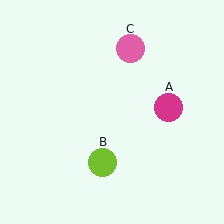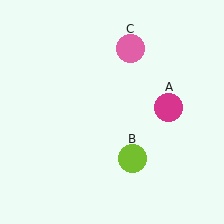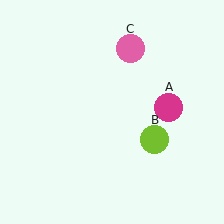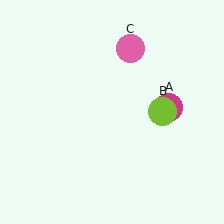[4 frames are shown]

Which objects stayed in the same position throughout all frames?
Magenta circle (object A) and pink circle (object C) remained stationary.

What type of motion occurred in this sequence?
The lime circle (object B) rotated counterclockwise around the center of the scene.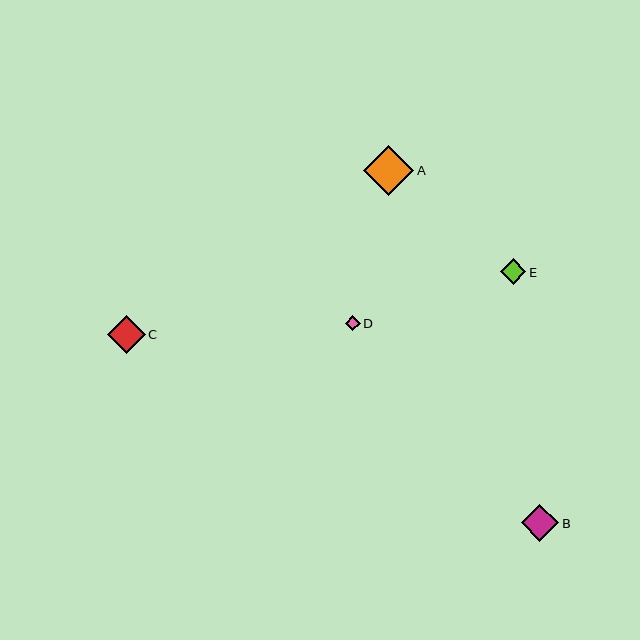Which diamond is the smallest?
Diamond D is the smallest with a size of approximately 15 pixels.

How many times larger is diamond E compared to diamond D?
Diamond E is approximately 1.7 times the size of diamond D.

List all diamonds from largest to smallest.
From largest to smallest: A, C, B, E, D.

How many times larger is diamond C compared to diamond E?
Diamond C is approximately 1.5 times the size of diamond E.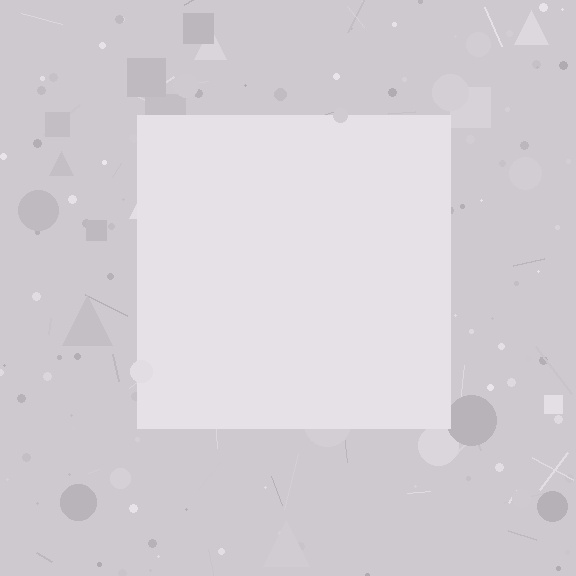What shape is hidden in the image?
A square is hidden in the image.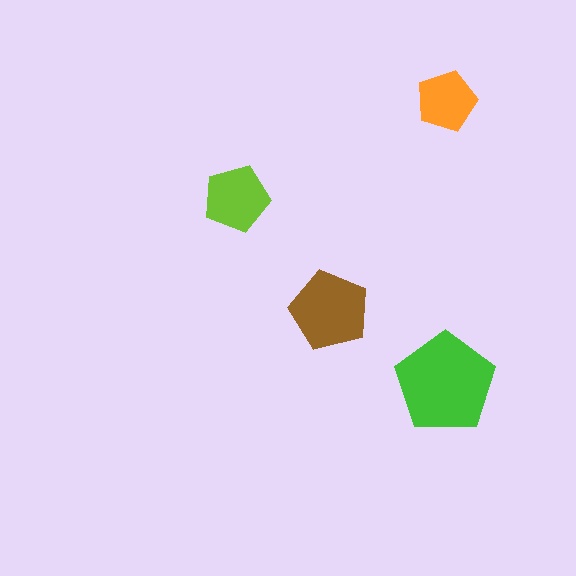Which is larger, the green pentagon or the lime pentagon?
The green one.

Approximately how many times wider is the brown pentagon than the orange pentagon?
About 1.5 times wider.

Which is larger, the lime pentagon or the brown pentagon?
The brown one.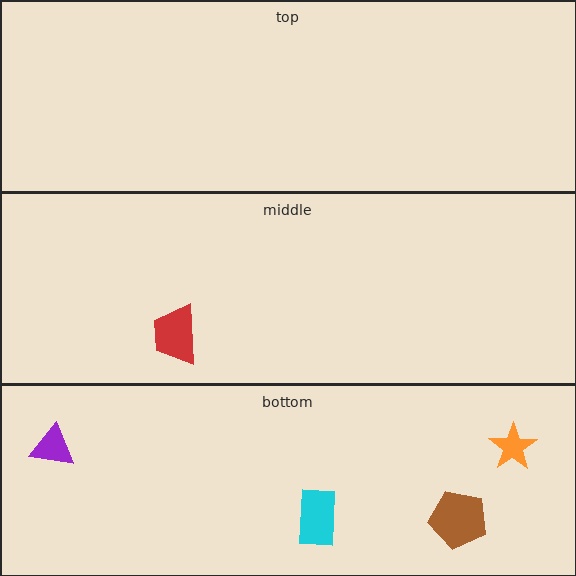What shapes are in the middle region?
The red trapezoid.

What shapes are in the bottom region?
The cyan rectangle, the brown pentagon, the purple triangle, the orange star.